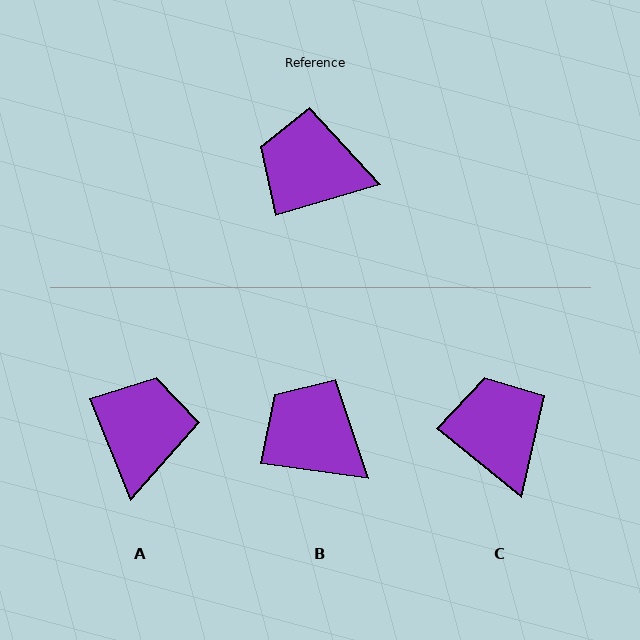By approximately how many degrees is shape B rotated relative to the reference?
Approximately 24 degrees clockwise.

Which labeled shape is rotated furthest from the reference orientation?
A, about 85 degrees away.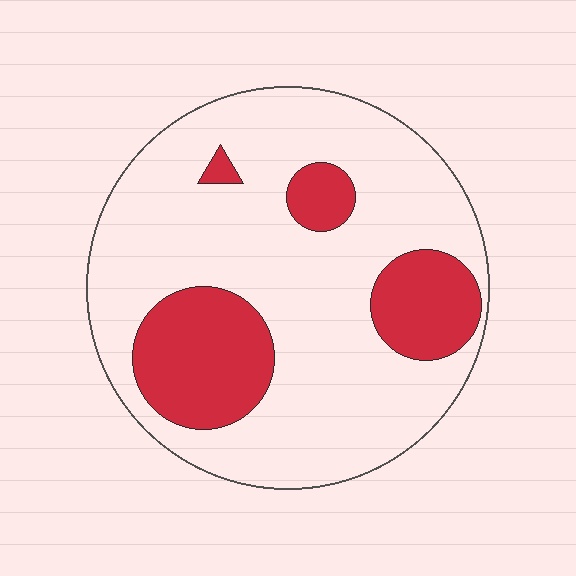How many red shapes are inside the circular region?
4.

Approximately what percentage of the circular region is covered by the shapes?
Approximately 25%.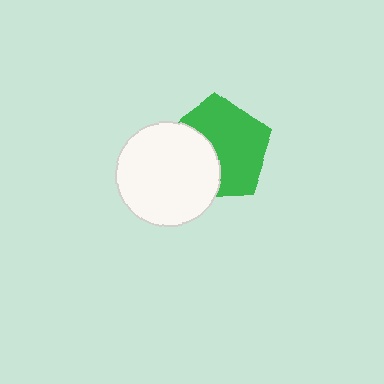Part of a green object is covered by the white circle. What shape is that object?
It is a pentagon.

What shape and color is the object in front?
The object in front is a white circle.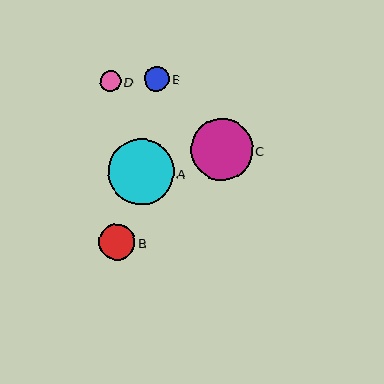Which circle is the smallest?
Circle D is the smallest with a size of approximately 21 pixels.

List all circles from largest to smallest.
From largest to smallest: A, C, B, E, D.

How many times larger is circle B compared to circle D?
Circle B is approximately 1.8 times the size of circle D.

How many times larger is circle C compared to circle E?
Circle C is approximately 2.5 times the size of circle E.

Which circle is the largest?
Circle A is the largest with a size of approximately 66 pixels.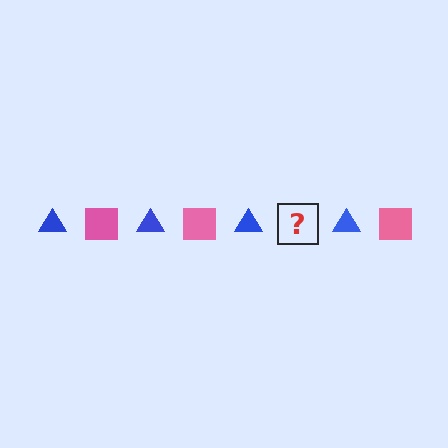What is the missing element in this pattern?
The missing element is a pink square.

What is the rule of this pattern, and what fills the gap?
The rule is that the pattern alternates between blue triangle and pink square. The gap should be filled with a pink square.